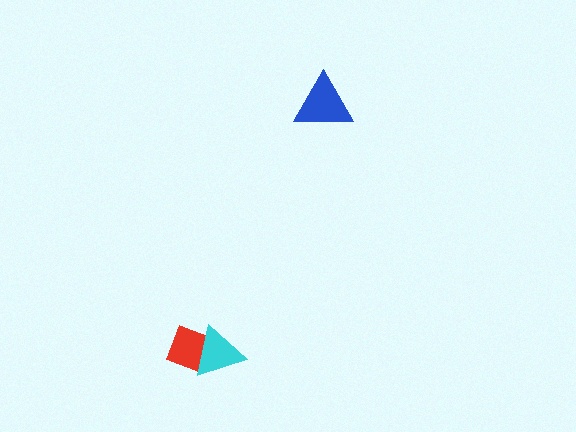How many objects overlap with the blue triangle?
0 objects overlap with the blue triangle.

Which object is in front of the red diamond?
The cyan triangle is in front of the red diamond.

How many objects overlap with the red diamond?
1 object overlaps with the red diamond.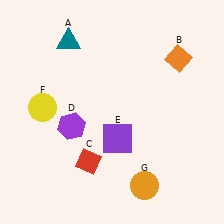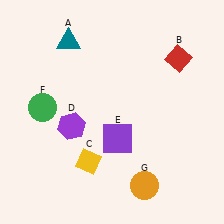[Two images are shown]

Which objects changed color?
B changed from orange to red. C changed from red to yellow. F changed from yellow to green.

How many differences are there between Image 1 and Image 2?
There are 3 differences between the two images.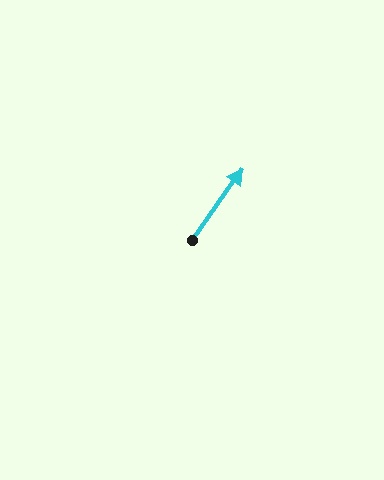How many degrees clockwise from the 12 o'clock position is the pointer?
Approximately 35 degrees.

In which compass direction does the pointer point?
Northeast.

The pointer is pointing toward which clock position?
Roughly 1 o'clock.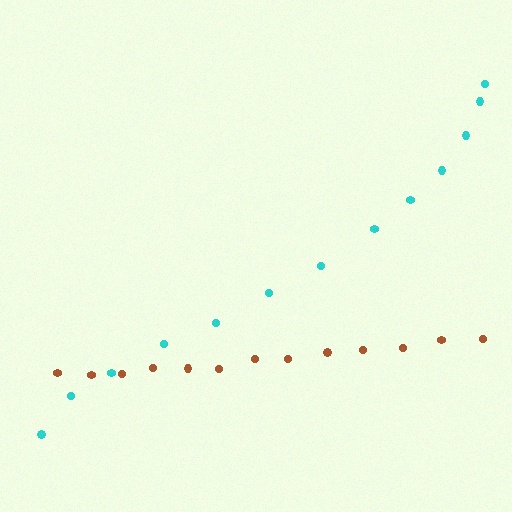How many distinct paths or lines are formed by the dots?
There are 2 distinct paths.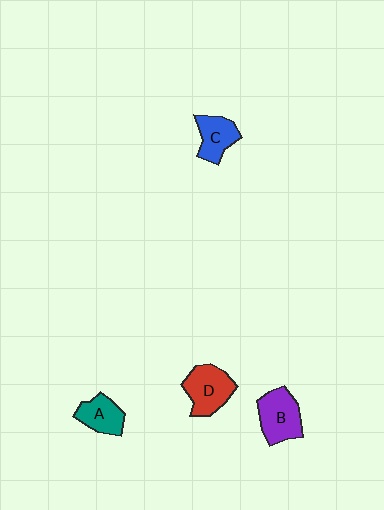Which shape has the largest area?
Shape B (purple).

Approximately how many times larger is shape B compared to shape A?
Approximately 1.4 times.